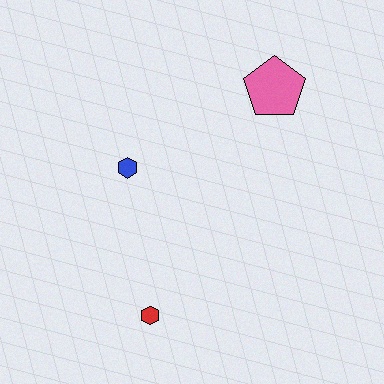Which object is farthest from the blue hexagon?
The pink pentagon is farthest from the blue hexagon.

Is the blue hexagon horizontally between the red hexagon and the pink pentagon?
No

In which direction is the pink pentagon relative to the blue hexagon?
The pink pentagon is to the right of the blue hexagon.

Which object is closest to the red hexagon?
The blue hexagon is closest to the red hexagon.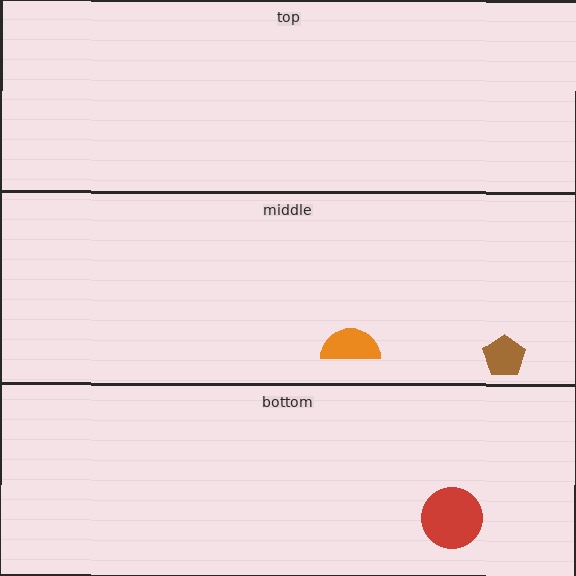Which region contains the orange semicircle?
The middle region.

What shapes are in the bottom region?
The red circle.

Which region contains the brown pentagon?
The middle region.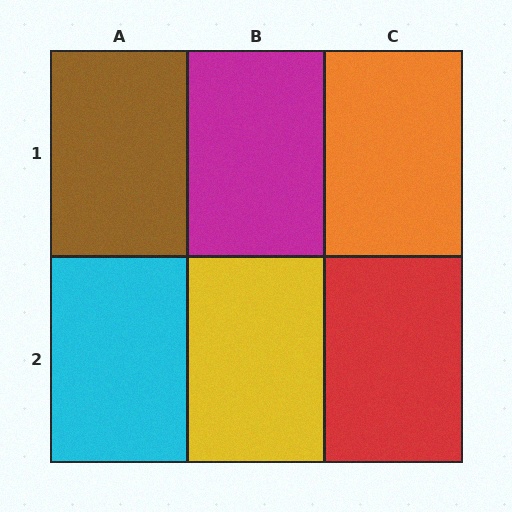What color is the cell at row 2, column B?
Yellow.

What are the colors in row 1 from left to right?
Brown, magenta, orange.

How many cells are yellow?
1 cell is yellow.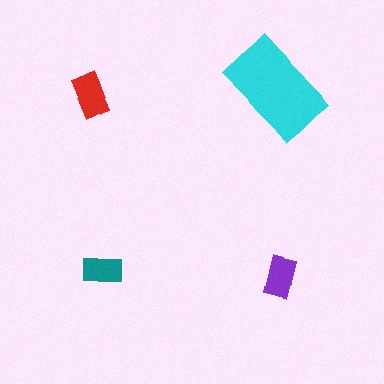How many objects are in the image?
There are 4 objects in the image.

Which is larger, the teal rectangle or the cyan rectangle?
The cyan one.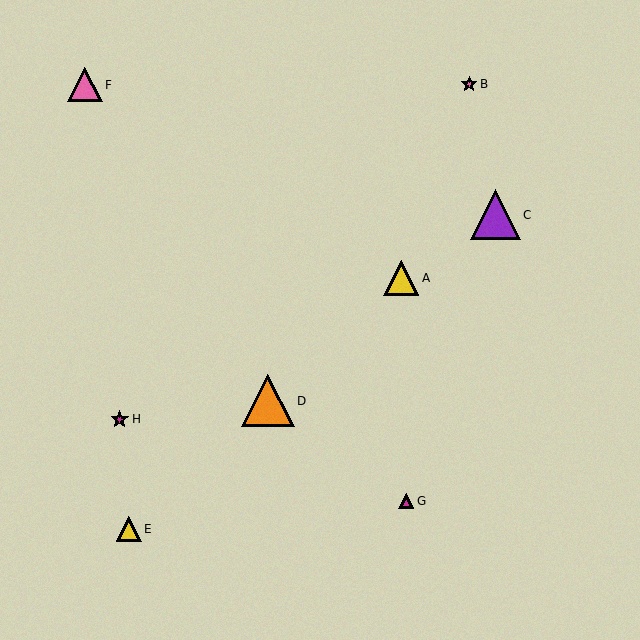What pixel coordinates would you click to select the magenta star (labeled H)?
Click at (120, 419) to select the magenta star H.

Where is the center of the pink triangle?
The center of the pink triangle is at (85, 85).